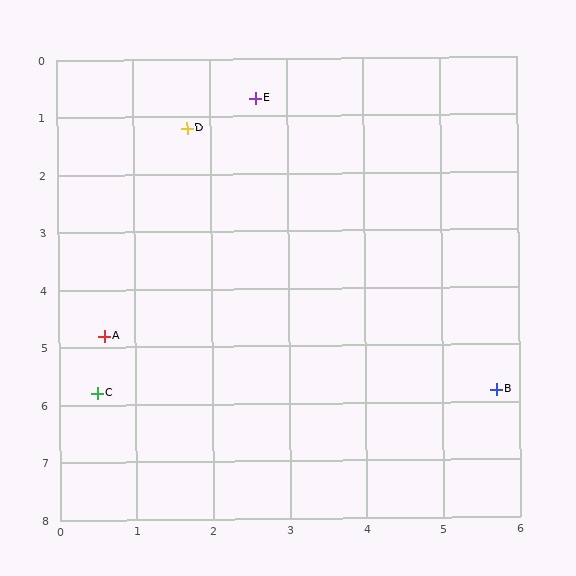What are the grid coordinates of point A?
Point A is at approximately (0.6, 4.8).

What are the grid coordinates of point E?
Point E is at approximately (2.6, 0.7).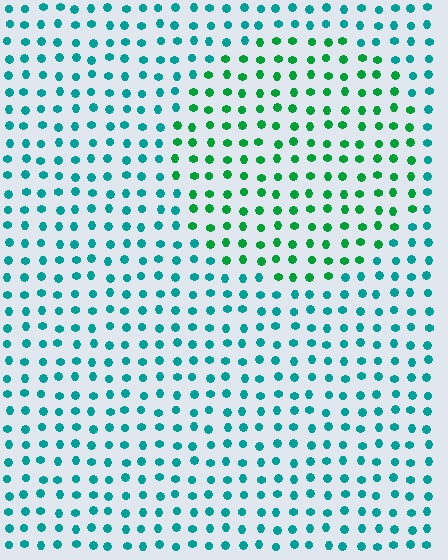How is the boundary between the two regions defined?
The boundary is defined purely by a slight shift in hue (about 37 degrees). Spacing, size, and orientation are identical on both sides.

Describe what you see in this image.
The image is filled with small teal elements in a uniform arrangement. A circle-shaped region is visible where the elements are tinted to a slightly different hue, forming a subtle color boundary.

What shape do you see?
I see a circle.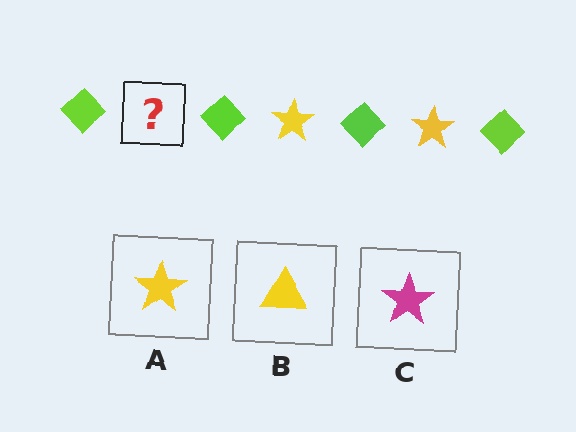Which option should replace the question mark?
Option A.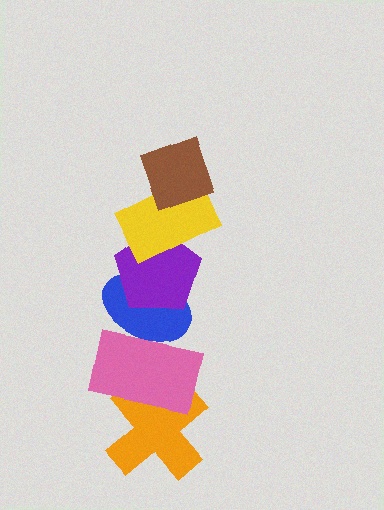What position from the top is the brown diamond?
The brown diamond is 1st from the top.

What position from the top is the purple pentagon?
The purple pentagon is 3rd from the top.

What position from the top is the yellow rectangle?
The yellow rectangle is 2nd from the top.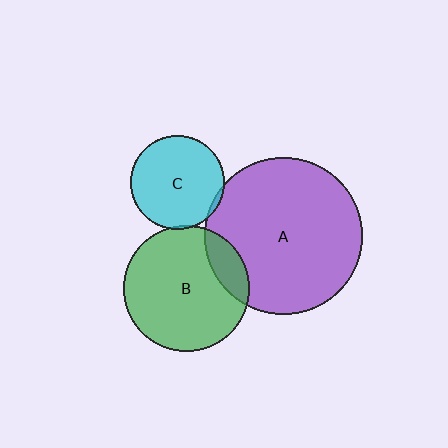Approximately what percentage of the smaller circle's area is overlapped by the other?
Approximately 5%.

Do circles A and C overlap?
Yes.